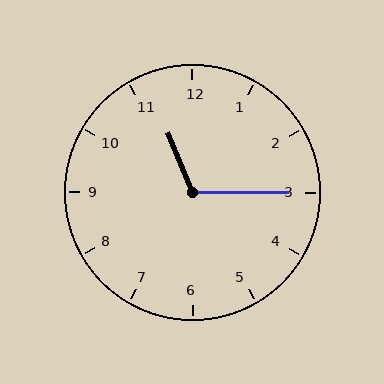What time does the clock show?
11:15.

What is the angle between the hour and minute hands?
Approximately 112 degrees.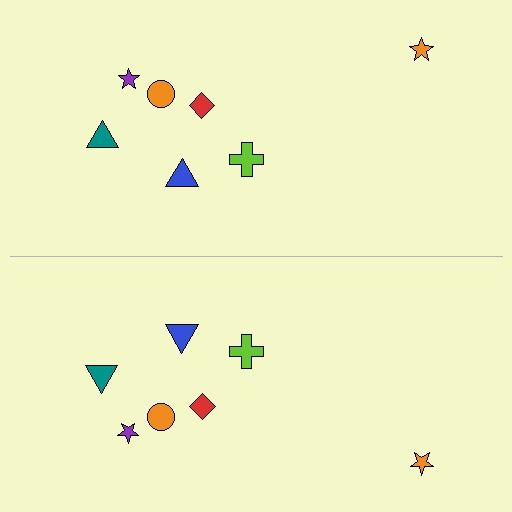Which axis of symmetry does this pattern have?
The pattern has a horizontal axis of symmetry running through the center of the image.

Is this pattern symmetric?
Yes, this pattern has bilateral (reflection) symmetry.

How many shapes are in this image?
There are 14 shapes in this image.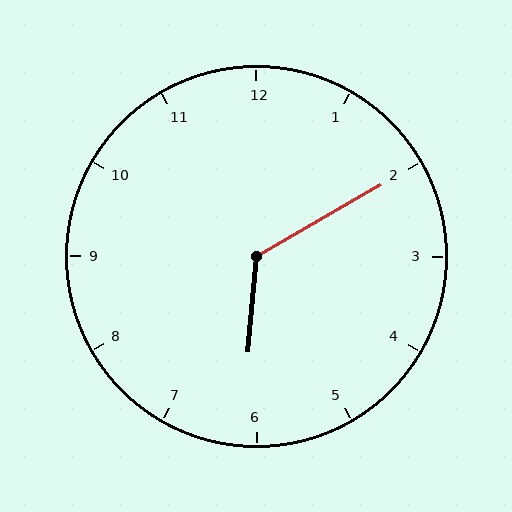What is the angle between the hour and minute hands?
Approximately 125 degrees.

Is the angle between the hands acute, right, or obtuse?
It is obtuse.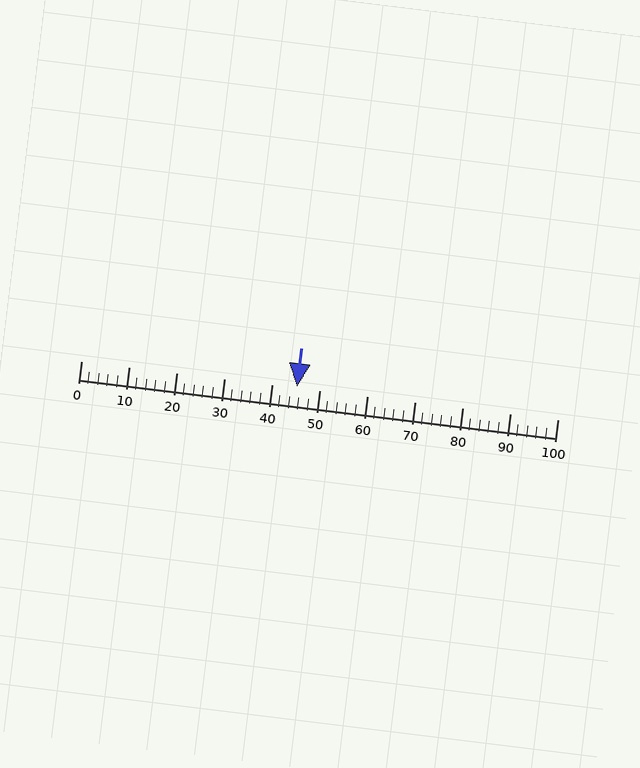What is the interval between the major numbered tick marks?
The major tick marks are spaced 10 units apart.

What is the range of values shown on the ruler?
The ruler shows values from 0 to 100.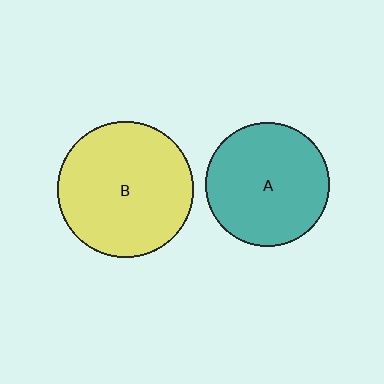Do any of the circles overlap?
No, none of the circles overlap.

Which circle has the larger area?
Circle B (yellow).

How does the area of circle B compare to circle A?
Approximately 1.2 times.